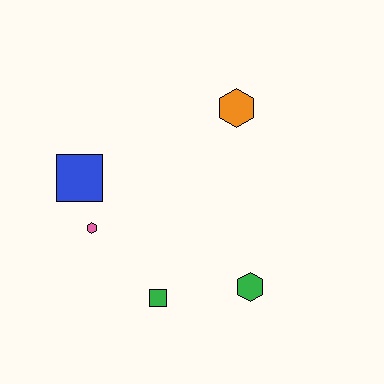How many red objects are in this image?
There are no red objects.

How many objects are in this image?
There are 5 objects.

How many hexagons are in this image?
There are 3 hexagons.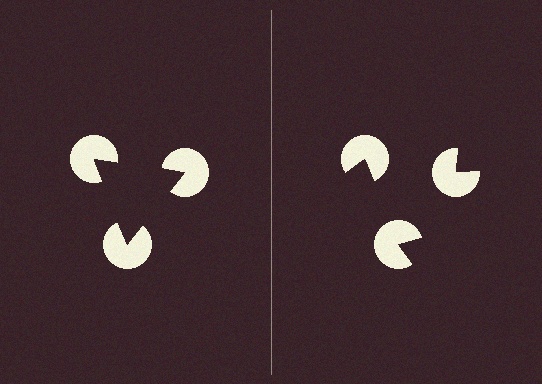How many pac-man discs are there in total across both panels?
6 — 3 on each side.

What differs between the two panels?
The pac-man discs are positioned identically on both sides; only the wedge orientations differ. On the left they align to a triangle; on the right they are misaligned.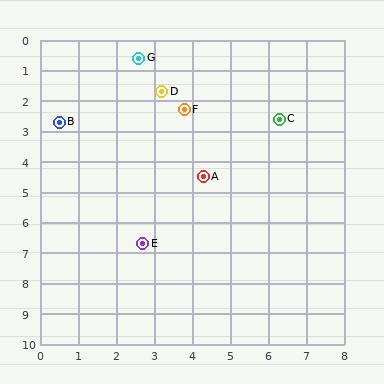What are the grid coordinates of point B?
Point B is at approximately (0.5, 2.7).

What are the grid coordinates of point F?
Point F is at approximately (3.8, 2.3).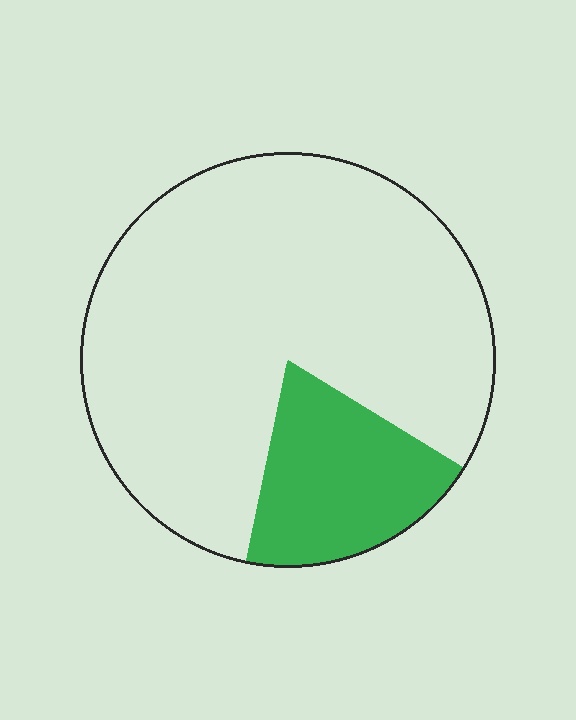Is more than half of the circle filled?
No.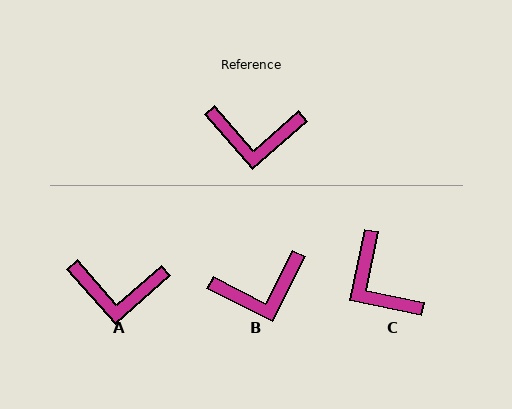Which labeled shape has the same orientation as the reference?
A.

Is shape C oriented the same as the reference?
No, it is off by about 53 degrees.